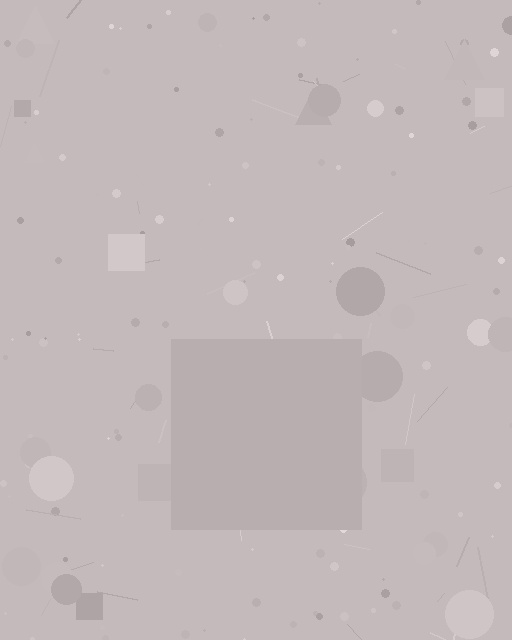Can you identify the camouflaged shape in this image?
The camouflaged shape is a square.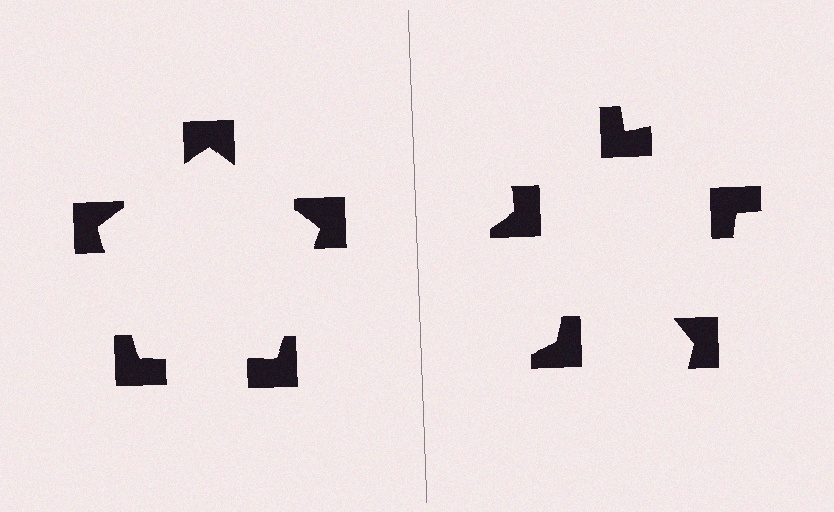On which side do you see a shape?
An illusory pentagon appears on the left side. On the right side the wedge cuts are rotated, so no coherent shape forms.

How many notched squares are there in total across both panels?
10 — 5 on each side.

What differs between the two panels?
The notched squares are positioned identically on both sides; only the wedge orientations differ. On the left they align to a pentagon; on the right they are misaligned.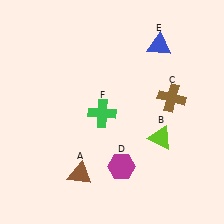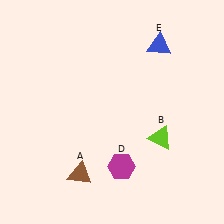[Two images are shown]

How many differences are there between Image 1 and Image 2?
There are 2 differences between the two images.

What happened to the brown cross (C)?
The brown cross (C) was removed in Image 2. It was in the top-right area of Image 1.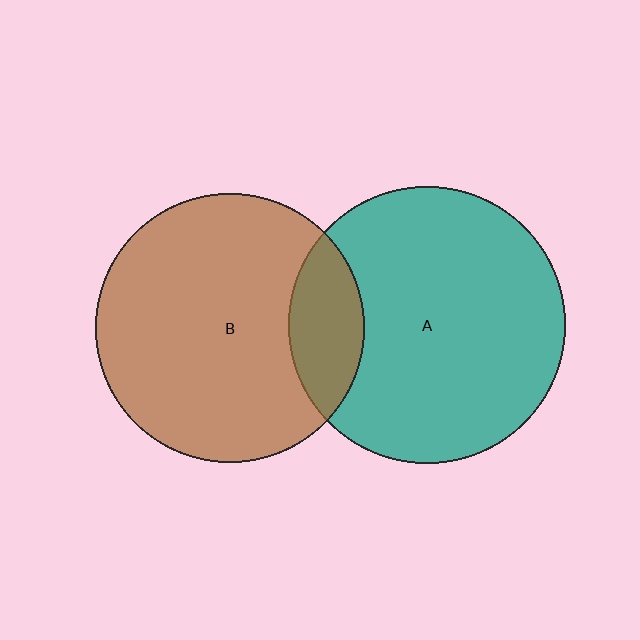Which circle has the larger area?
Circle A (teal).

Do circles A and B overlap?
Yes.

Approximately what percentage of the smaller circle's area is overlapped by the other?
Approximately 15%.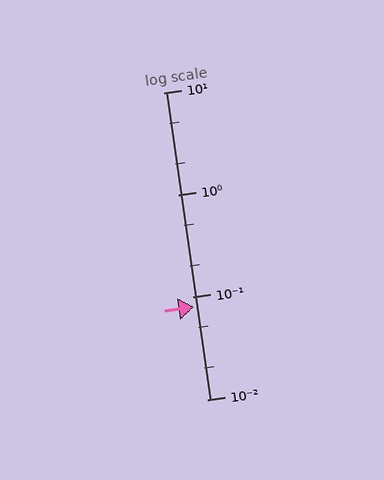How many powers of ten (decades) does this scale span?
The scale spans 3 decades, from 0.01 to 10.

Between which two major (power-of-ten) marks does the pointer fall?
The pointer is between 0.01 and 0.1.